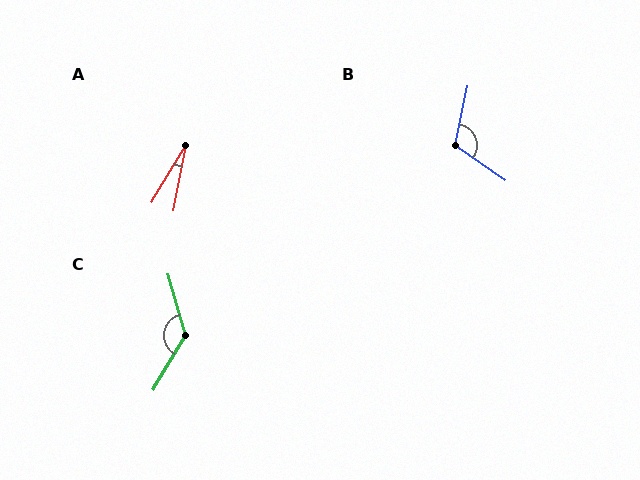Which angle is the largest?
C, at approximately 134 degrees.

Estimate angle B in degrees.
Approximately 113 degrees.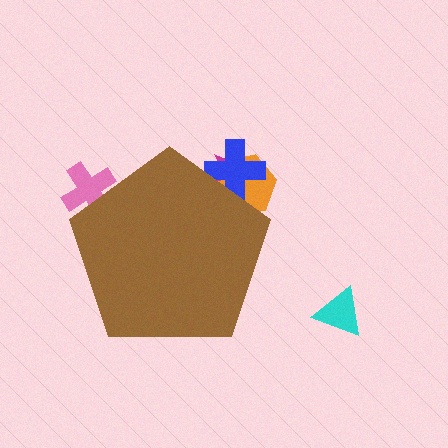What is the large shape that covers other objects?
A brown pentagon.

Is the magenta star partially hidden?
Yes, the magenta star is partially hidden behind the brown pentagon.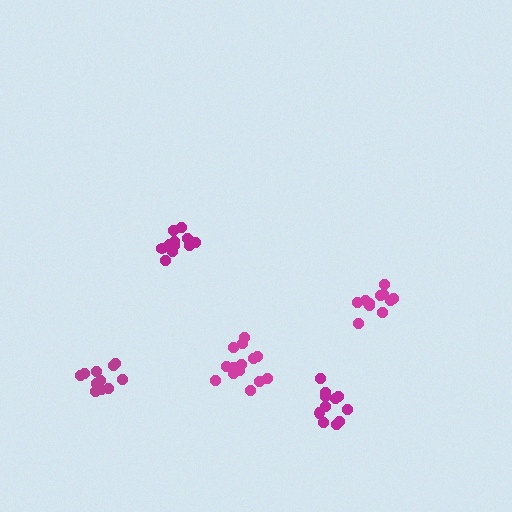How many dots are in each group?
Group 1: 11 dots, Group 2: 11 dots, Group 3: 13 dots, Group 4: 14 dots, Group 5: 11 dots (60 total).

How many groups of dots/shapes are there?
There are 5 groups.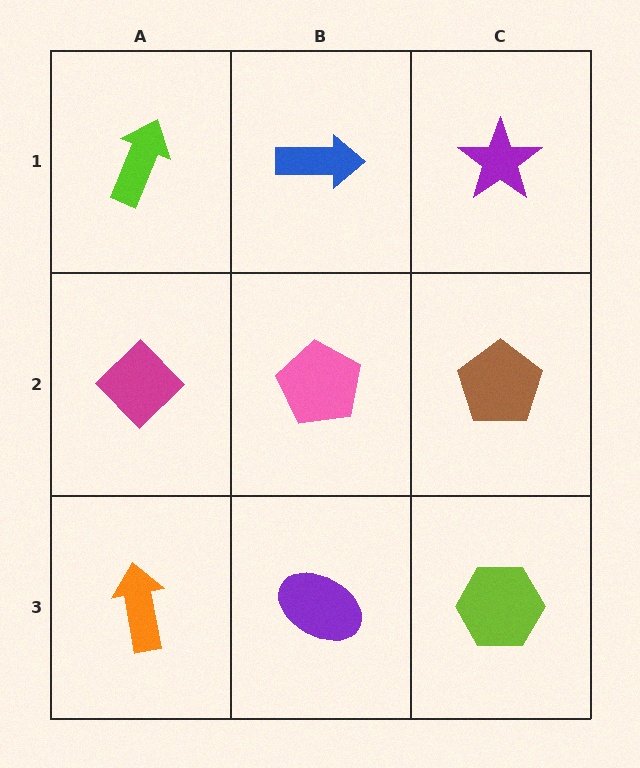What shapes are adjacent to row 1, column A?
A magenta diamond (row 2, column A), a blue arrow (row 1, column B).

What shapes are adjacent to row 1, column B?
A pink pentagon (row 2, column B), a lime arrow (row 1, column A), a purple star (row 1, column C).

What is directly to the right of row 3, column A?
A purple ellipse.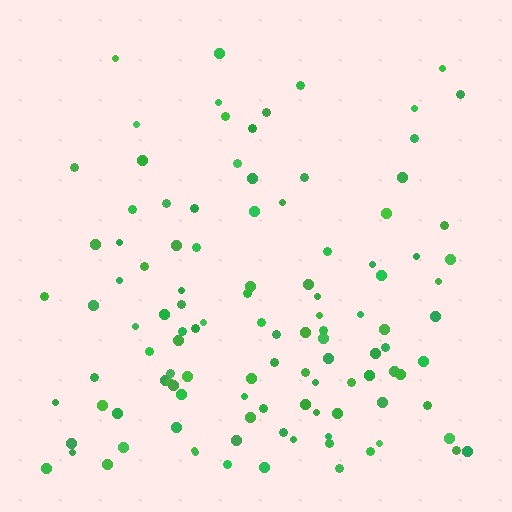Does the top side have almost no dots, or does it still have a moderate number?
Still a moderate number, just noticeably fewer than the bottom.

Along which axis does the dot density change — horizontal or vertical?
Vertical.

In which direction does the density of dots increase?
From top to bottom, with the bottom side densest.